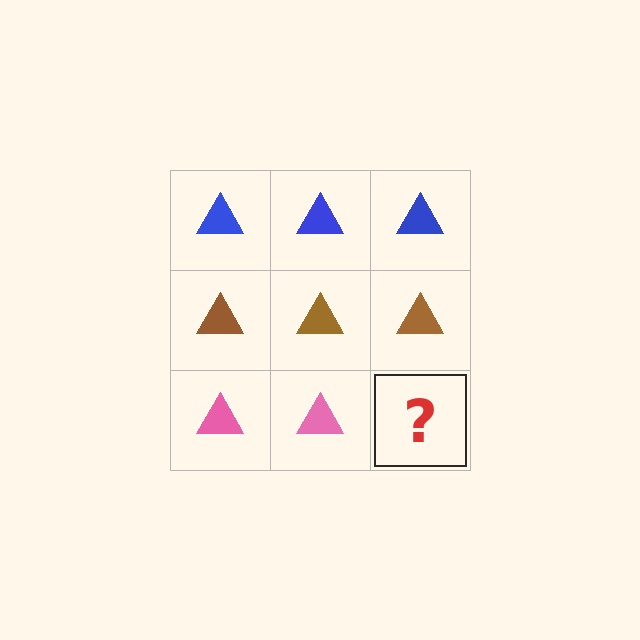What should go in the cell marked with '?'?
The missing cell should contain a pink triangle.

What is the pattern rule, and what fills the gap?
The rule is that each row has a consistent color. The gap should be filled with a pink triangle.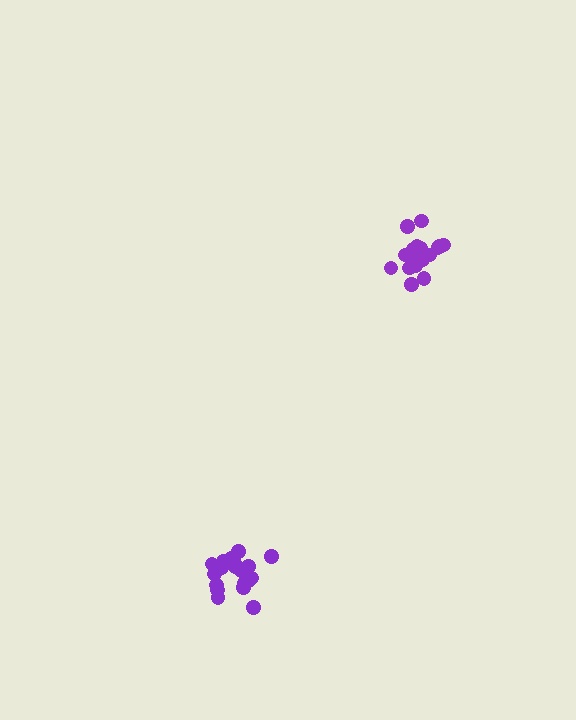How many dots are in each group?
Group 1: 21 dots, Group 2: 20 dots (41 total).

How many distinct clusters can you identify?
There are 2 distinct clusters.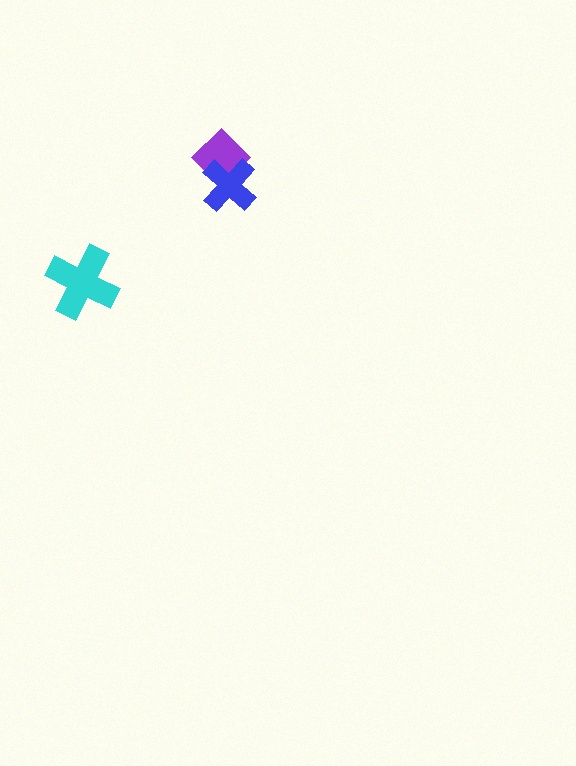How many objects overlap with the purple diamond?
1 object overlaps with the purple diamond.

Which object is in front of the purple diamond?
The blue cross is in front of the purple diamond.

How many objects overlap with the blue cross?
1 object overlaps with the blue cross.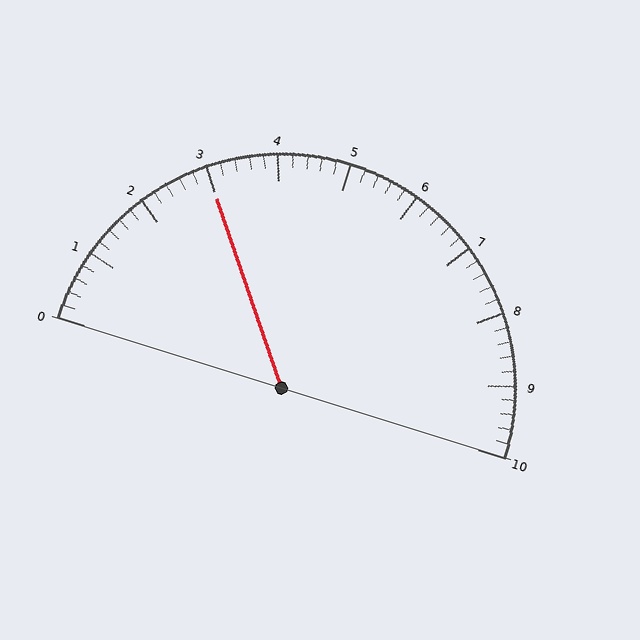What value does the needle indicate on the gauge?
The needle indicates approximately 3.0.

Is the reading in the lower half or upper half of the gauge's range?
The reading is in the lower half of the range (0 to 10).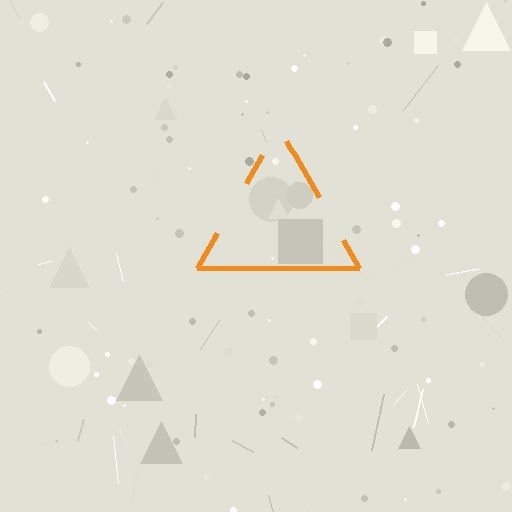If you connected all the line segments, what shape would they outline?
They would outline a triangle.